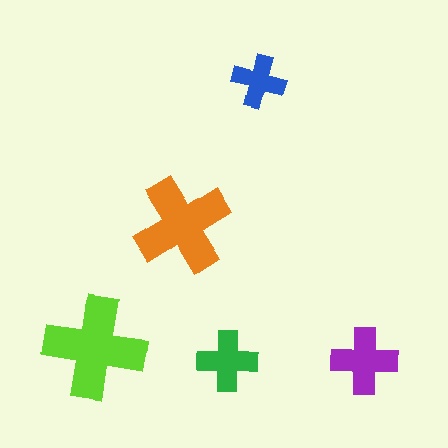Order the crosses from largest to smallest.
the lime one, the orange one, the purple one, the green one, the blue one.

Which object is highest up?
The blue cross is topmost.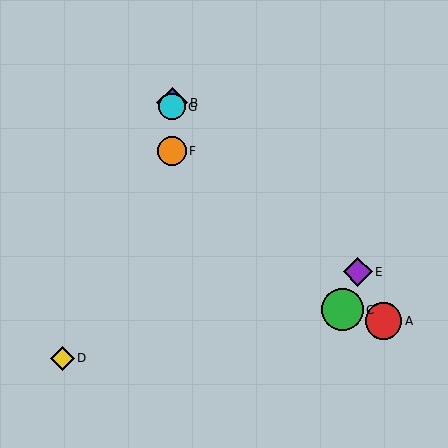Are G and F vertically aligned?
Yes, both are at x≈172.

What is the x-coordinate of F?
Object F is at x≈172.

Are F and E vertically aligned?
No, F is at x≈172 and E is at x≈358.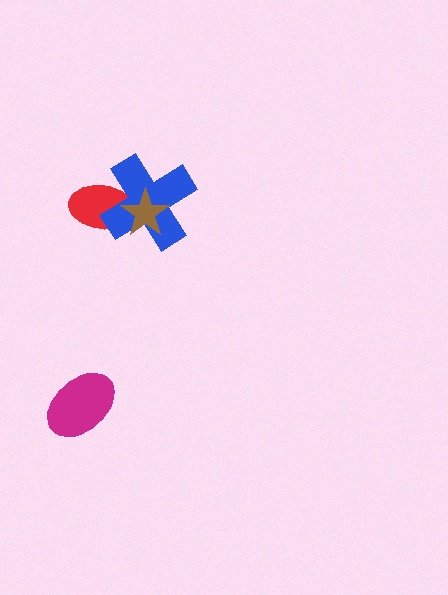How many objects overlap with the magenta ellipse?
0 objects overlap with the magenta ellipse.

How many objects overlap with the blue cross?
2 objects overlap with the blue cross.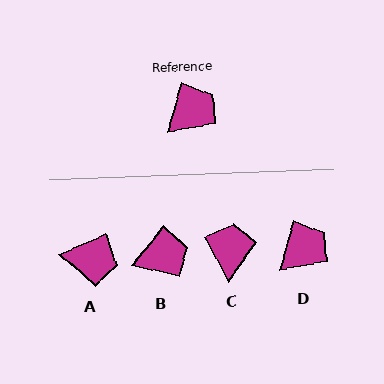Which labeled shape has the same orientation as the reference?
D.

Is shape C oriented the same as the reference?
No, it is off by about 45 degrees.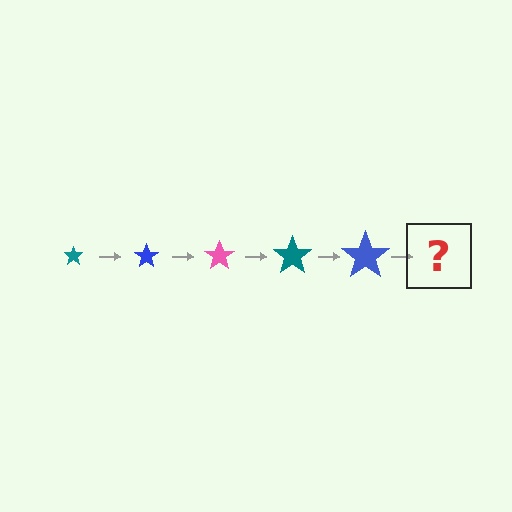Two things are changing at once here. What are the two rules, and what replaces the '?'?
The two rules are that the star grows larger each step and the color cycles through teal, blue, and pink. The '?' should be a pink star, larger than the previous one.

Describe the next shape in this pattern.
It should be a pink star, larger than the previous one.